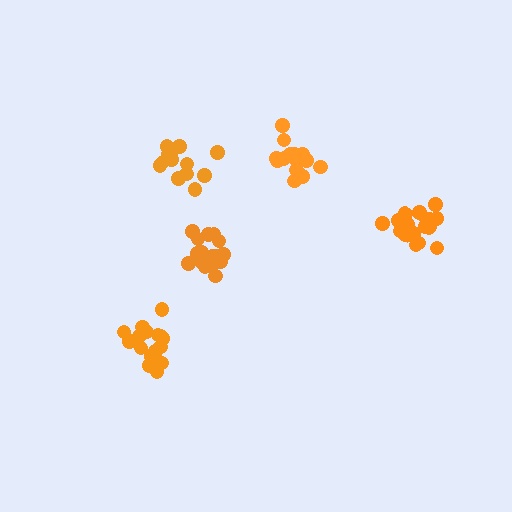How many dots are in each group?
Group 1: 15 dots, Group 2: 18 dots, Group 3: 13 dots, Group 4: 18 dots, Group 5: 19 dots (83 total).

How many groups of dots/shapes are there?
There are 5 groups.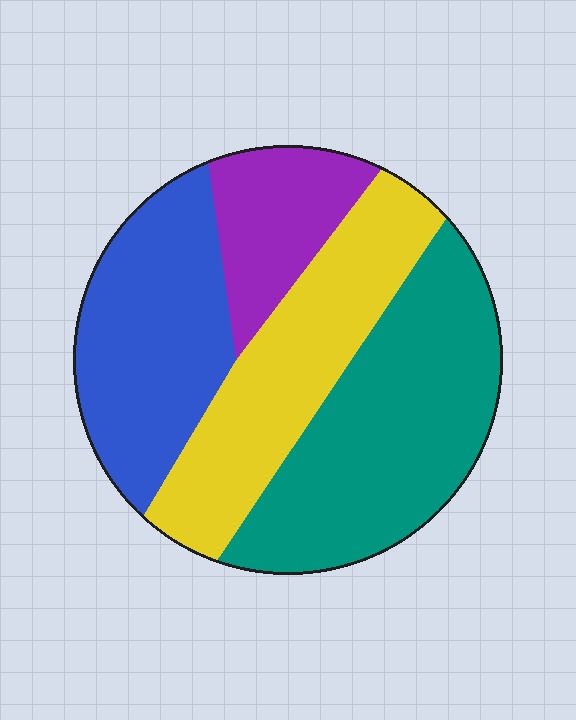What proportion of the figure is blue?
Blue covers roughly 25% of the figure.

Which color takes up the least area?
Purple, at roughly 15%.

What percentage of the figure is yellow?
Yellow covers roughly 25% of the figure.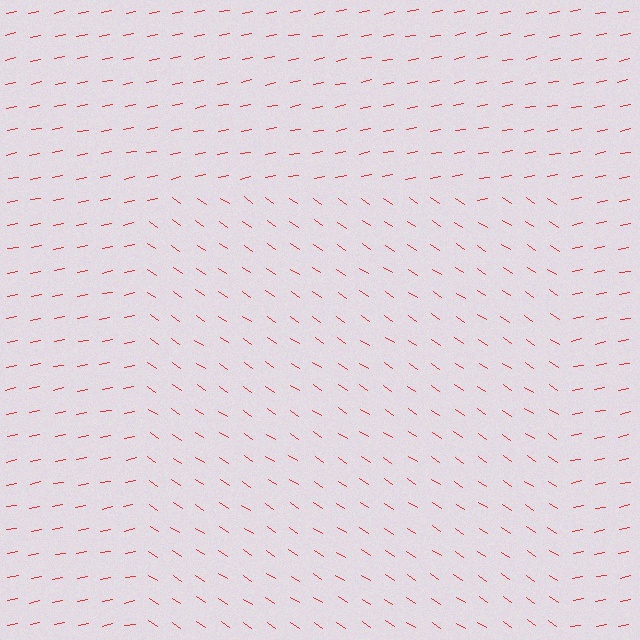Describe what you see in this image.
The image is filled with small red line segments. A rectangle region in the image has lines oriented differently from the surrounding lines, creating a visible texture boundary.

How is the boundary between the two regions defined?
The boundary is defined purely by a change in line orientation (approximately 45 degrees difference). All lines are the same color and thickness.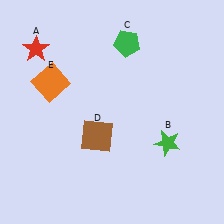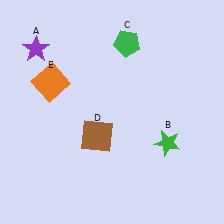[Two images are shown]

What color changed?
The star (A) changed from red in Image 1 to purple in Image 2.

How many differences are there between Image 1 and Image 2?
There is 1 difference between the two images.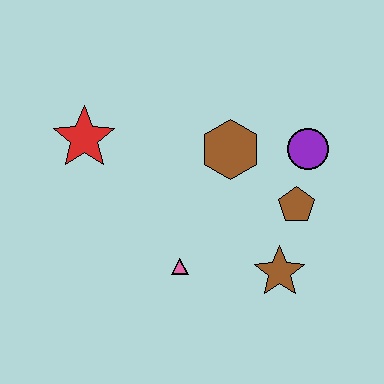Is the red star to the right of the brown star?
No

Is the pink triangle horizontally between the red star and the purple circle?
Yes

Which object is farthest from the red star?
The brown star is farthest from the red star.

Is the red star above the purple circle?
Yes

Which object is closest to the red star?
The brown hexagon is closest to the red star.